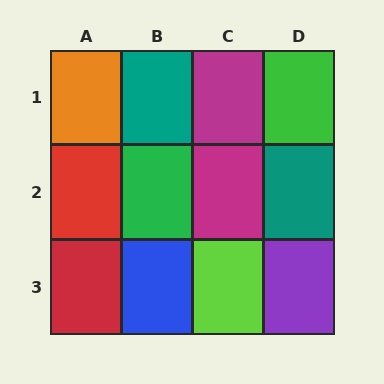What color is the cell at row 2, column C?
Magenta.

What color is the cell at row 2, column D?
Teal.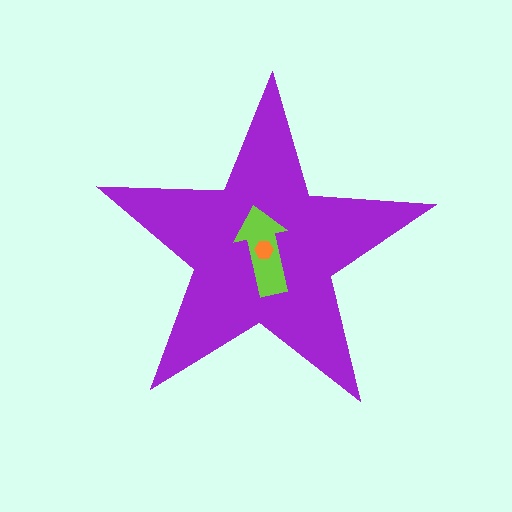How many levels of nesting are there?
3.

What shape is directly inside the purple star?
The lime arrow.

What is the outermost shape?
The purple star.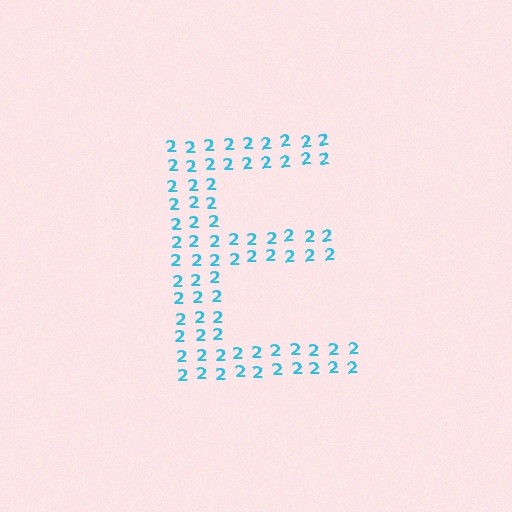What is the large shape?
The large shape is the letter E.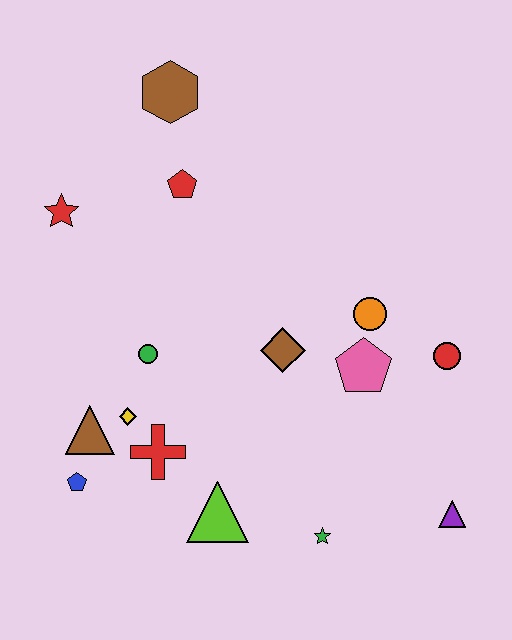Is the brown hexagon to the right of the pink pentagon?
No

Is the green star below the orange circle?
Yes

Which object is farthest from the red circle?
The red star is farthest from the red circle.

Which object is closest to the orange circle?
The pink pentagon is closest to the orange circle.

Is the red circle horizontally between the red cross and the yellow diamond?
No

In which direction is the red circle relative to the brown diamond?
The red circle is to the right of the brown diamond.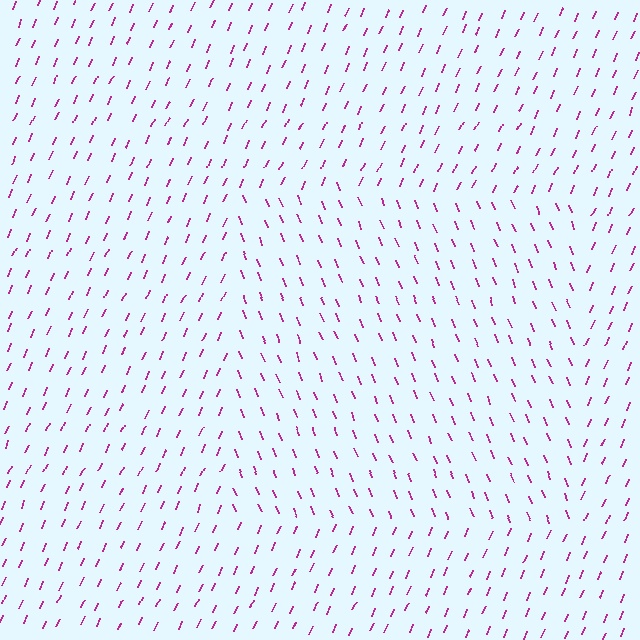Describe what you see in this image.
The image is filled with small magenta line segments. A rectangle region in the image has lines oriented differently from the surrounding lines, creating a visible texture boundary.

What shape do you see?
I see a rectangle.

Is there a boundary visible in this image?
Yes, there is a texture boundary formed by a change in line orientation.